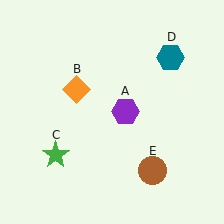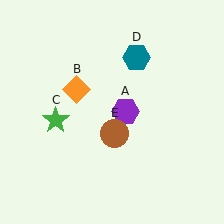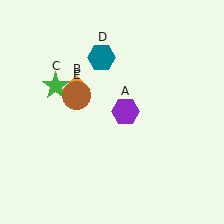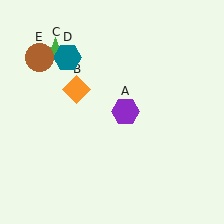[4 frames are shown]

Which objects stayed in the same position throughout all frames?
Purple hexagon (object A) and orange diamond (object B) remained stationary.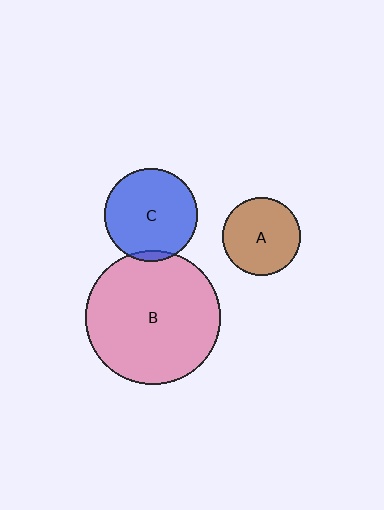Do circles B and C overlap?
Yes.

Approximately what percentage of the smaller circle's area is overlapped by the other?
Approximately 5%.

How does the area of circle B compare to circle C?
Approximately 2.1 times.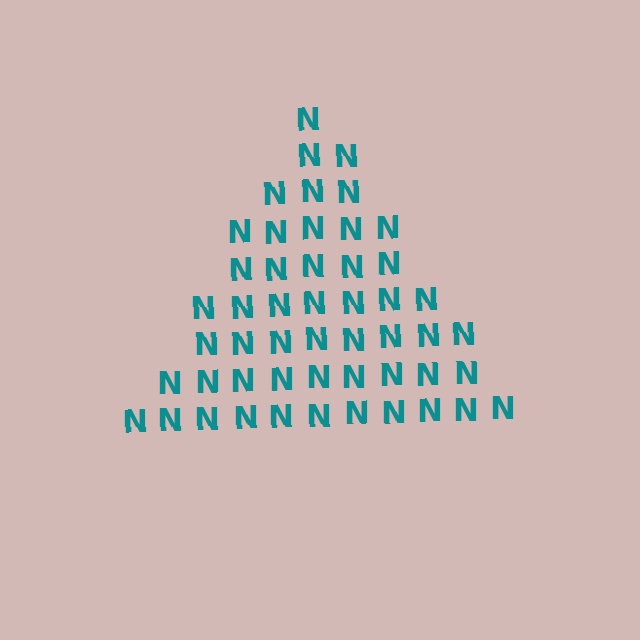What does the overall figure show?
The overall figure shows a triangle.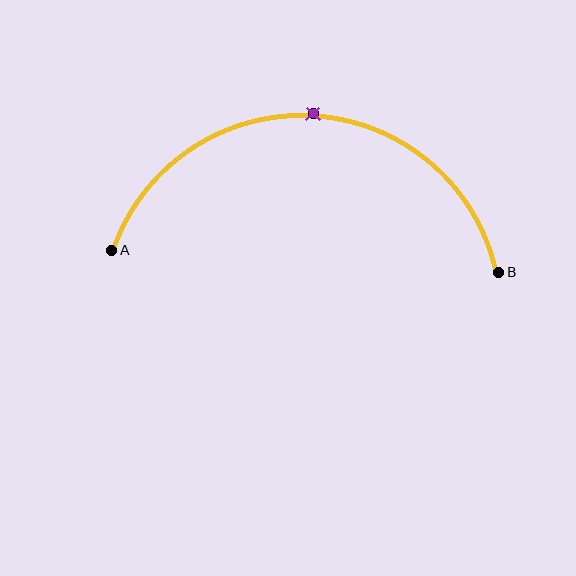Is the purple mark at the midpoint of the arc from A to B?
Yes. The purple mark lies on the arc at equal arc-length from both A and B — it is the arc midpoint.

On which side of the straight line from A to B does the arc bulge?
The arc bulges above the straight line connecting A and B.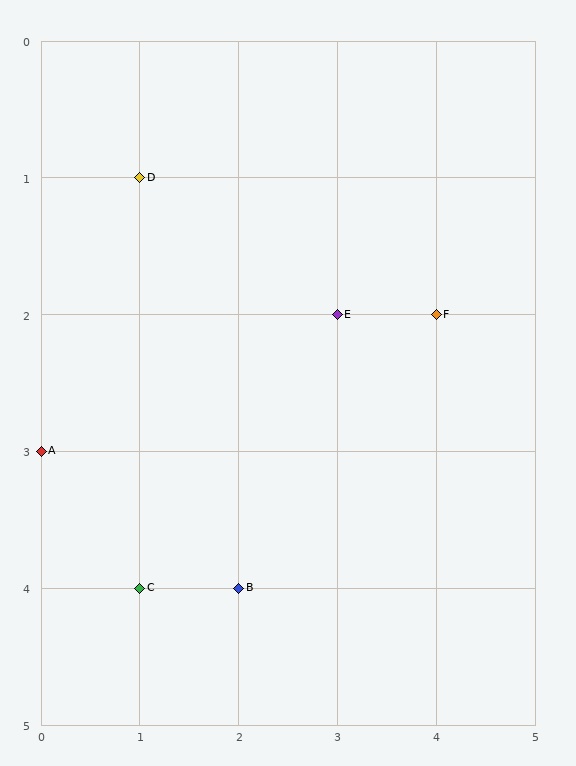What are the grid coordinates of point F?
Point F is at grid coordinates (4, 2).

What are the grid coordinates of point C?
Point C is at grid coordinates (1, 4).